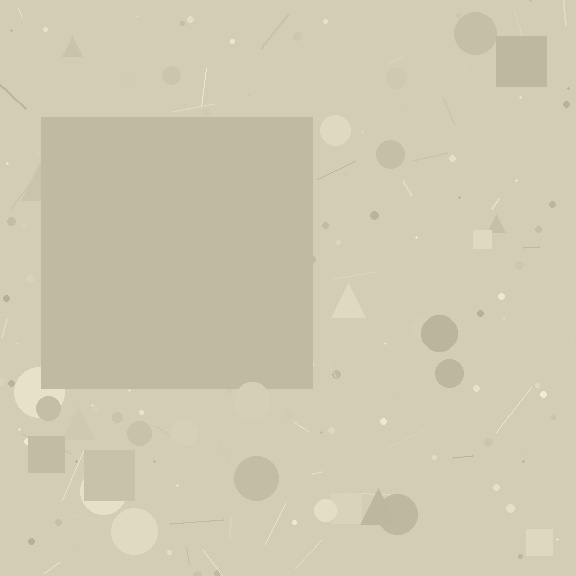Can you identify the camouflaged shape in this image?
The camouflaged shape is a square.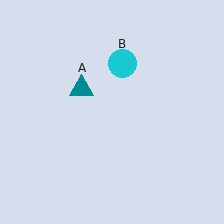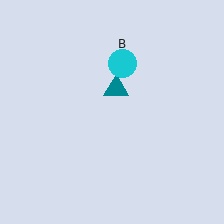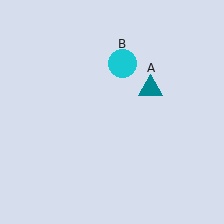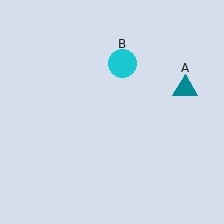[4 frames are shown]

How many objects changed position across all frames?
1 object changed position: teal triangle (object A).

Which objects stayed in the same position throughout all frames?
Cyan circle (object B) remained stationary.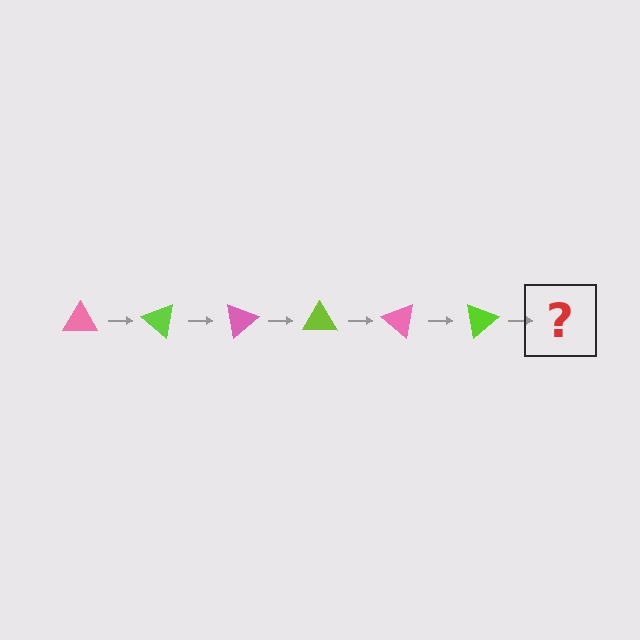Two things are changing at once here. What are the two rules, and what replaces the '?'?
The two rules are that it rotates 40 degrees each step and the color cycles through pink and lime. The '?' should be a pink triangle, rotated 240 degrees from the start.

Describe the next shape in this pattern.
It should be a pink triangle, rotated 240 degrees from the start.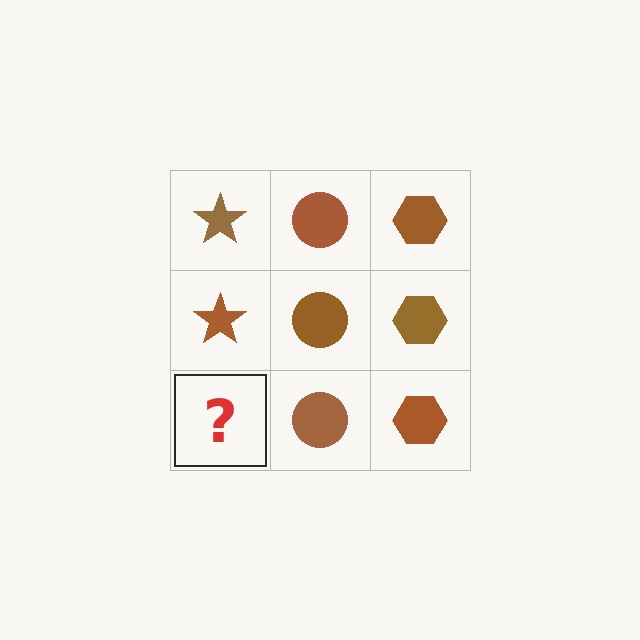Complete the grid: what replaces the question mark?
The question mark should be replaced with a brown star.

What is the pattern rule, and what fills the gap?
The rule is that each column has a consistent shape. The gap should be filled with a brown star.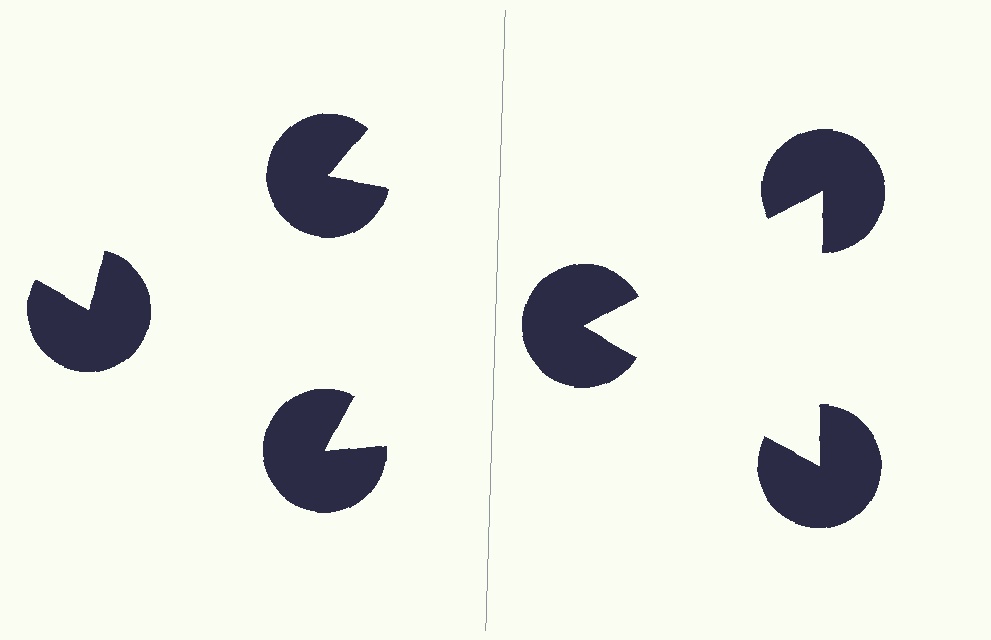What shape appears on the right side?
An illusory triangle.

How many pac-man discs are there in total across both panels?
6 — 3 on each side.